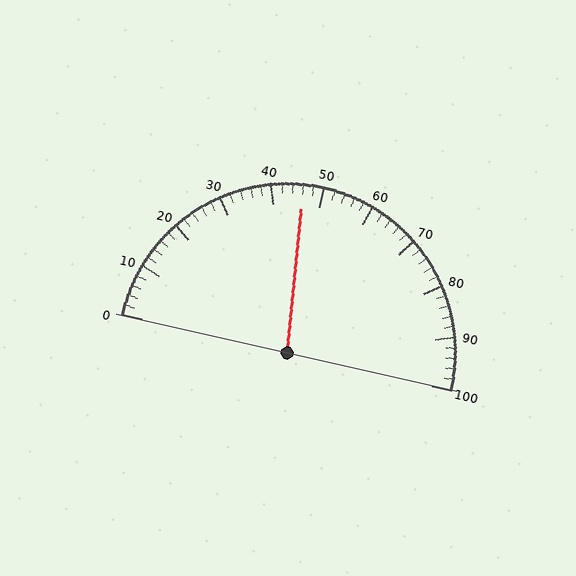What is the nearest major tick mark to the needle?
The nearest major tick mark is 50.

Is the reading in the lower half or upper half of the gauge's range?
The reading is in the lower half of the range (0 to 100).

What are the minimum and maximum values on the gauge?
The gauge ranges from 0 to 100.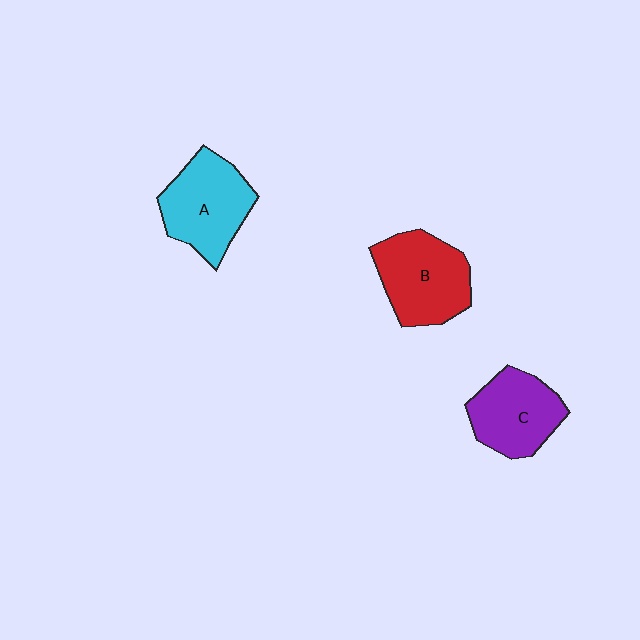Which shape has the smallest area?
Shape C (purple).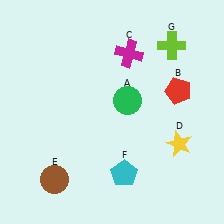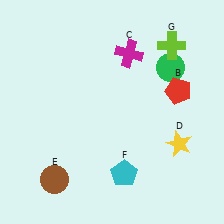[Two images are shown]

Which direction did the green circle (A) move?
The green circle (A) moved right.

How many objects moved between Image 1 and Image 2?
1 object moved between the two images.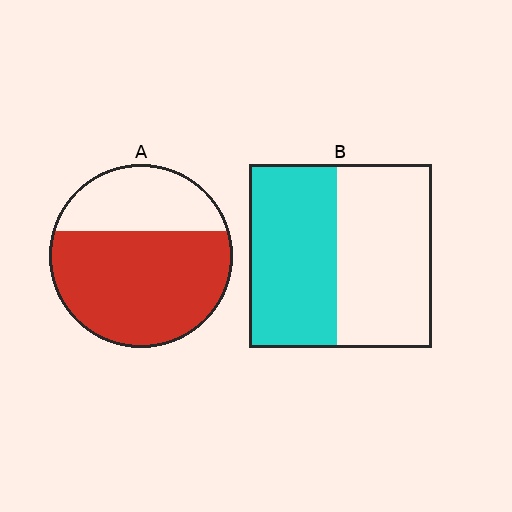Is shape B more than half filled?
Roughly half.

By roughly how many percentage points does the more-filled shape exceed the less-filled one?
By roughly 20 percentage points (A over B).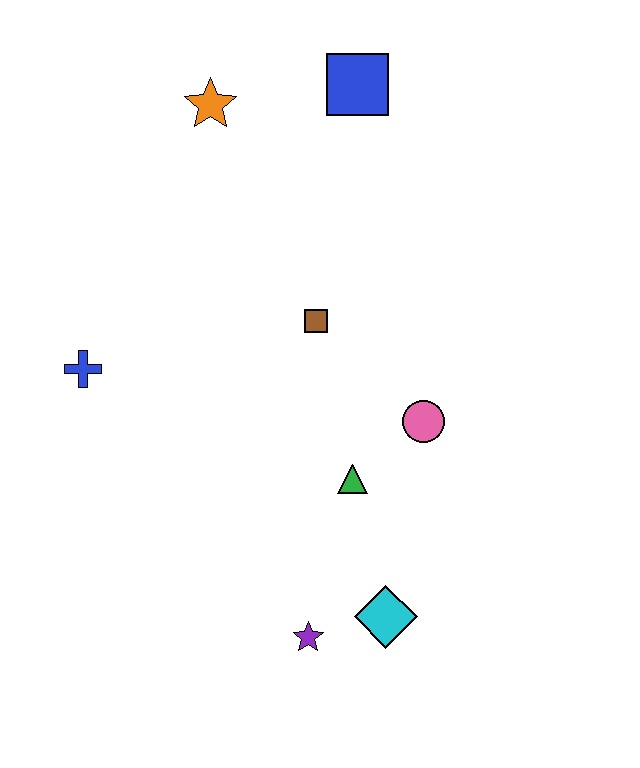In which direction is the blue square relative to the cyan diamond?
The blue square is above the cyan diamond.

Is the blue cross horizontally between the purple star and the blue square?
No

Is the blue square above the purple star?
Yes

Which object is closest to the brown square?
The pink circle is closest to the brown square.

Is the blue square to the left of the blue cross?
No